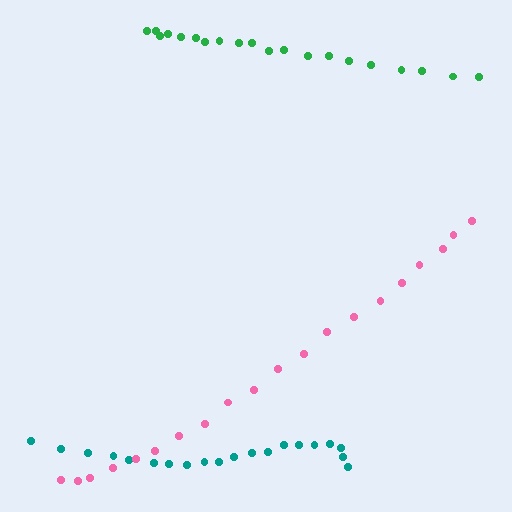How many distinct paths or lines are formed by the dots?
There are 3 distinct paths.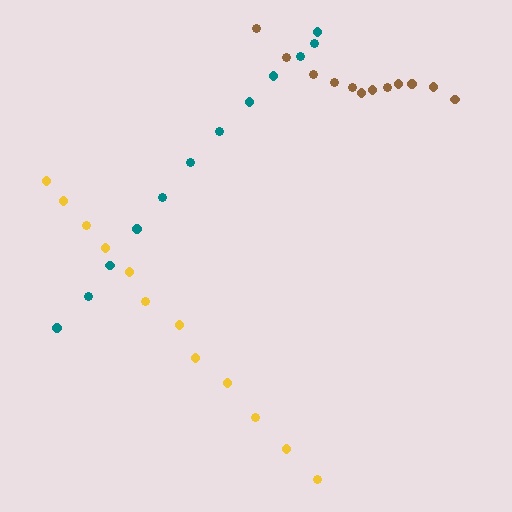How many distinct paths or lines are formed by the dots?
There are 3 distinct paths.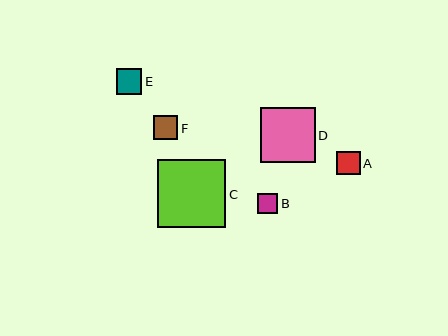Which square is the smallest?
Square B is the smallest with a size of approximately 20 pixels.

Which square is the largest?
Square C is the largest with a size of approximately 68 pixels.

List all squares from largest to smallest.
From largest to smallest: C, D, E, F, A, B.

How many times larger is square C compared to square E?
Square C is approximately 2.6 times the size of square E.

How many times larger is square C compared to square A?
Square C is approximately 2.9 times the size of square A.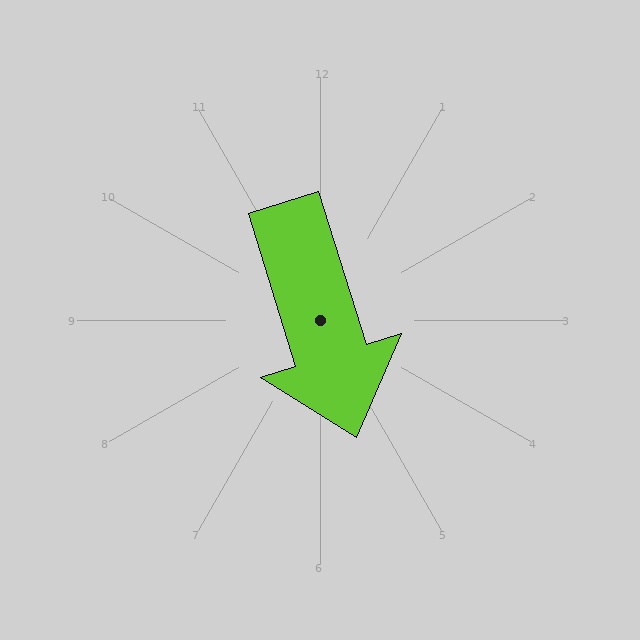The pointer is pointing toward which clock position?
Roughly 5 o'clock.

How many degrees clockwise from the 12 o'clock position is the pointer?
Approximately 163 degrees.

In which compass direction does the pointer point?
South.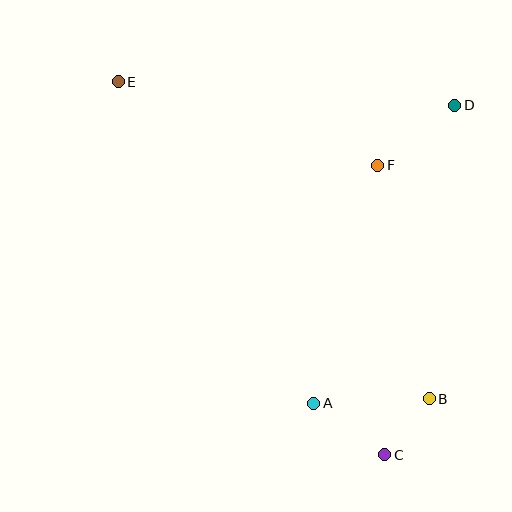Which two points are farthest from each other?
Points C and E are farthest from each other.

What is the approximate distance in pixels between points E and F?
The distance between E and F is approximately 272 pixels.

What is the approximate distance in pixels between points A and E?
The distance between A and E is approximately 376 pixels.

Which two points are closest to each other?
Points B and C are closest to each other.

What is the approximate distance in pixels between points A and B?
The distance between A and B is approximately 116 pixels.